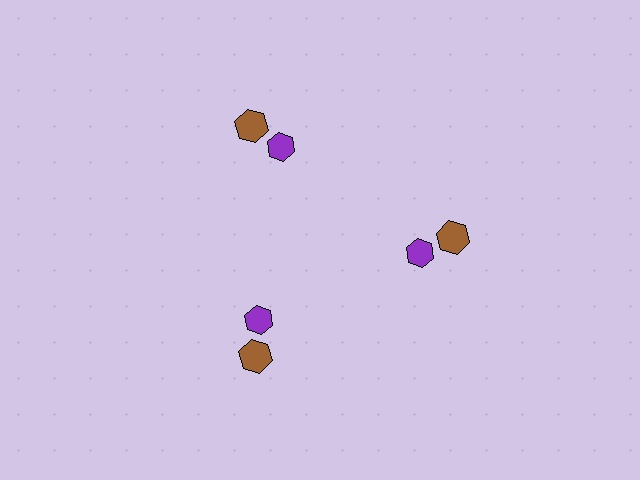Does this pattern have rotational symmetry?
Yes, this pattern has 3-fold rotational symmetry. It looks the same after rotating 120 degrees around the center.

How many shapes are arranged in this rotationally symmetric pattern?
There are 6 shapes, arranged in 3 groups of 2.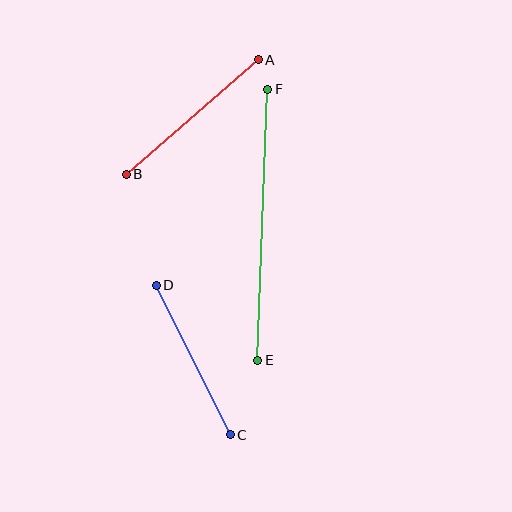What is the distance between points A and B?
The distance is approximately 175 pixels.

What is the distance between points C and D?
The distance is approximately 167 pixels.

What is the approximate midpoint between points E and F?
The midpoint is at approximately (263, 225) pixels.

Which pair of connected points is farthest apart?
Points E and F are farthest apart.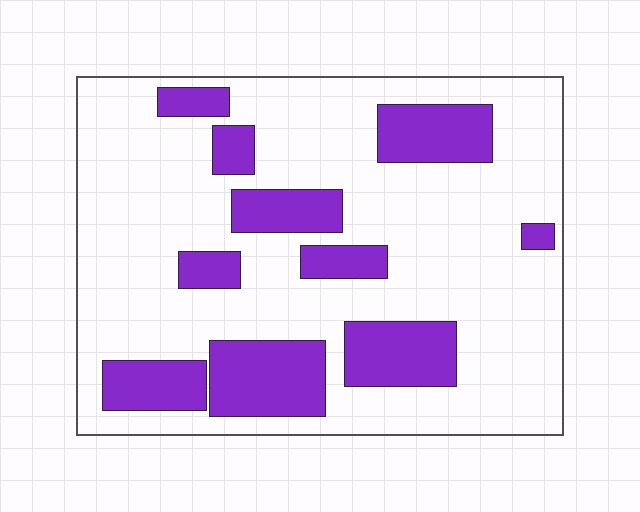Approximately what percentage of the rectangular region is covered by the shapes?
Approximately 25%.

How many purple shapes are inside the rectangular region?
10.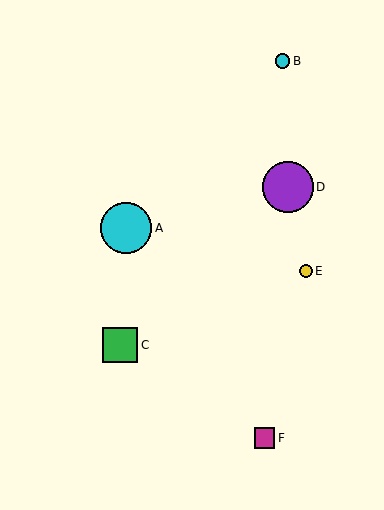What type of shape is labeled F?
Shape F is a magenta square.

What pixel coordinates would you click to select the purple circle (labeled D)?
Click at (288, 187) to select the purple circle D.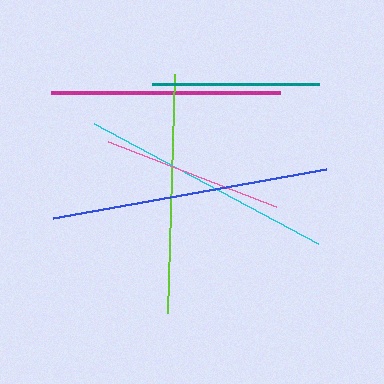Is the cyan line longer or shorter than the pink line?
The cyan line is longer than the pink line.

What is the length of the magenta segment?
The magenta segment is approximately 228 pixels long.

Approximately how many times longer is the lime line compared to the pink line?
The lime line is approximately 1.3 times the length of the pink line.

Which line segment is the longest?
The blue line is the longest at approximately 278 pixels.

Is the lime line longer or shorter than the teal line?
The lime line is longer than the teal line.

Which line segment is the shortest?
The teal line is the shortest at approximately 167 pixels.